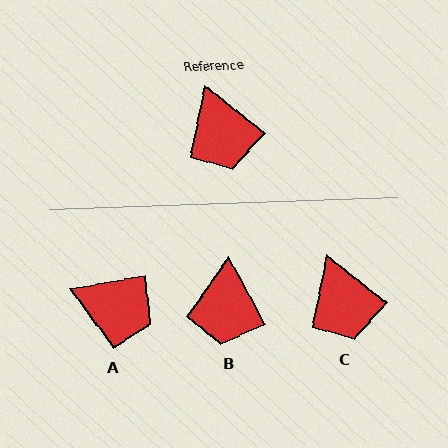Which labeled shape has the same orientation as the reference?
C.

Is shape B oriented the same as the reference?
No, it is off by about 23 degrees.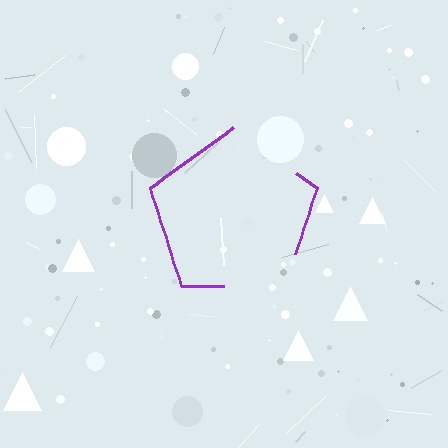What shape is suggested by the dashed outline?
The dashed outline suggests a pentagon.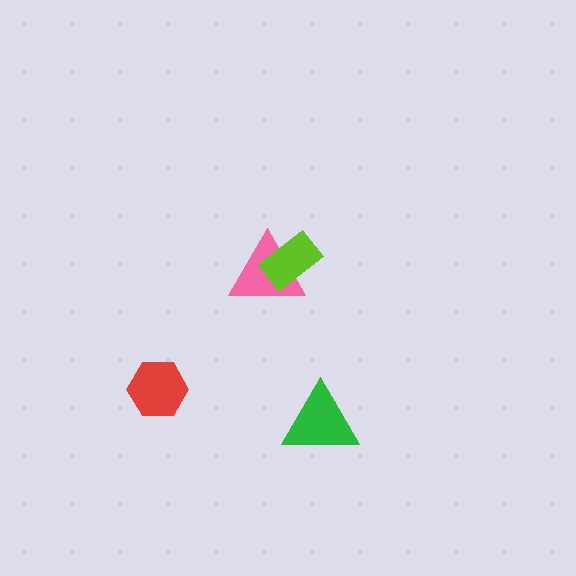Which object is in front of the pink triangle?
The lime rectangle is in front of the pink triangle.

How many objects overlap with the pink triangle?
1 object overlaps with the pink triangle.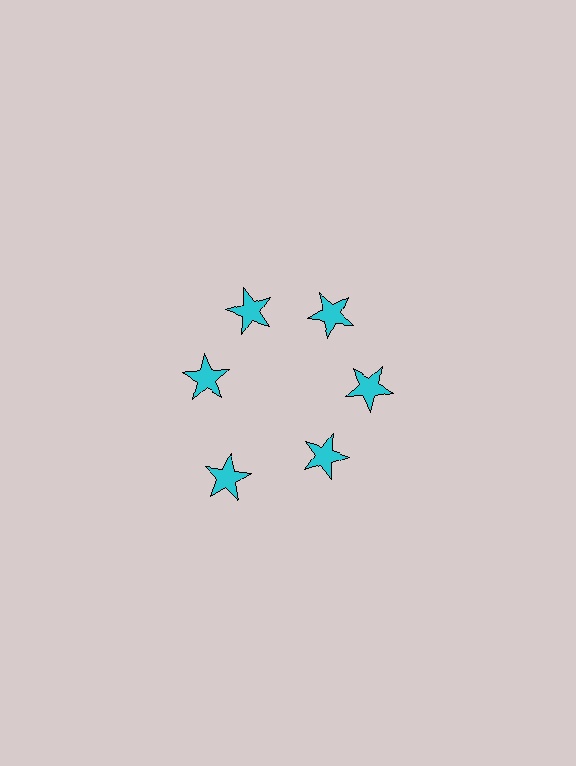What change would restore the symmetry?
The symmetry would be restored by moving it inward, back onto the ring so that all 6 stars sit at equal angles and equal distance from the center.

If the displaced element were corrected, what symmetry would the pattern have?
It would have 6-fold rotational symmetry — the pattern would map onto itself every 60 degrees.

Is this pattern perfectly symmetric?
No. The 6 cyan stars are arranged in a ring, but one element near the 7 o'clock position is pushed outward from the center, breaking the 6-fold rotational symmetry.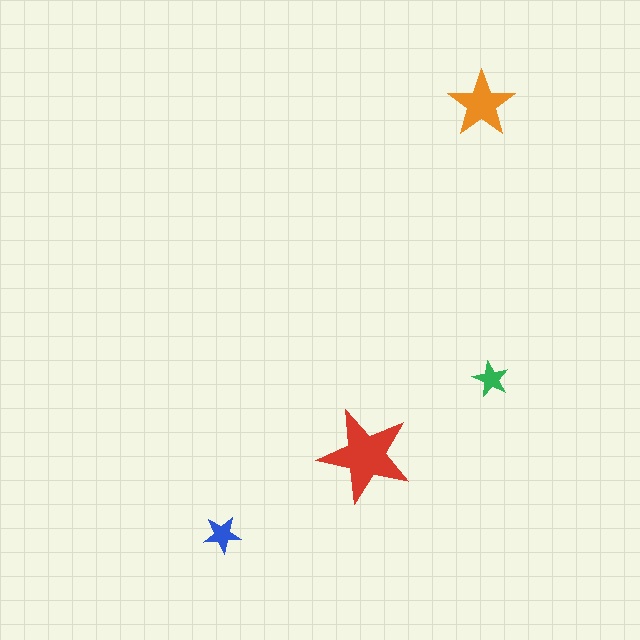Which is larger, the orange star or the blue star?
The orange one.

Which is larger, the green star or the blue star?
The blue one.